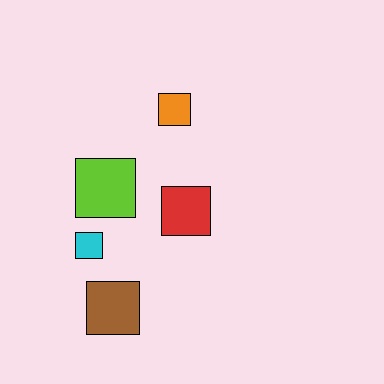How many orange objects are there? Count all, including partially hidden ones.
There is 1 orange object.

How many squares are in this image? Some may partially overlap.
There are 5 squares.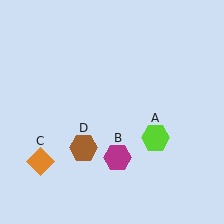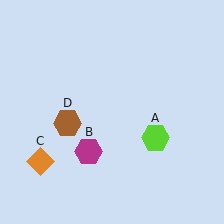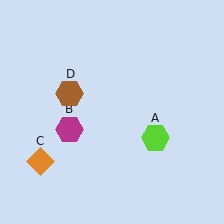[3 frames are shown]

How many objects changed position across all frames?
2 objects changed position: magenta hexagon (object B), brown hexagon (object D).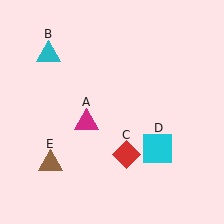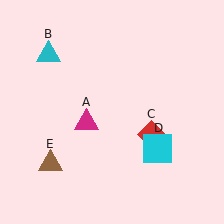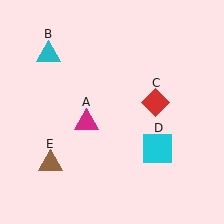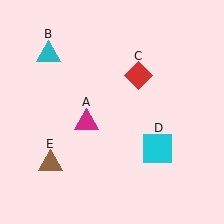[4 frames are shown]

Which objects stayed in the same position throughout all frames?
Magenta triangle (object A) and cyan triangle (object B) and cyan square (object D) and brown triangle (object E) remained stationary.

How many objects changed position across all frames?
1 object changed position: red diamond (object C).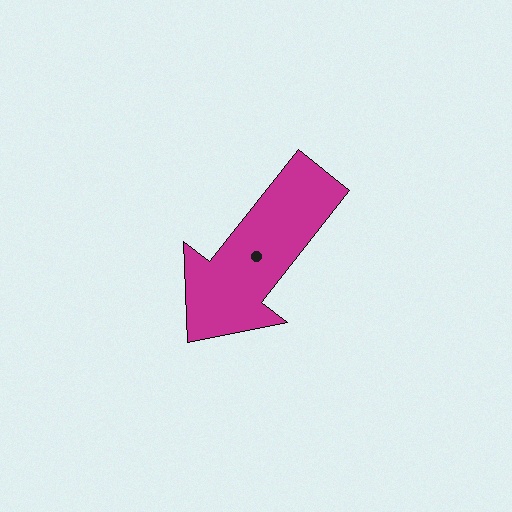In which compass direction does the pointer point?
Southwest.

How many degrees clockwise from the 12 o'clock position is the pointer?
Approximately 218 degrees.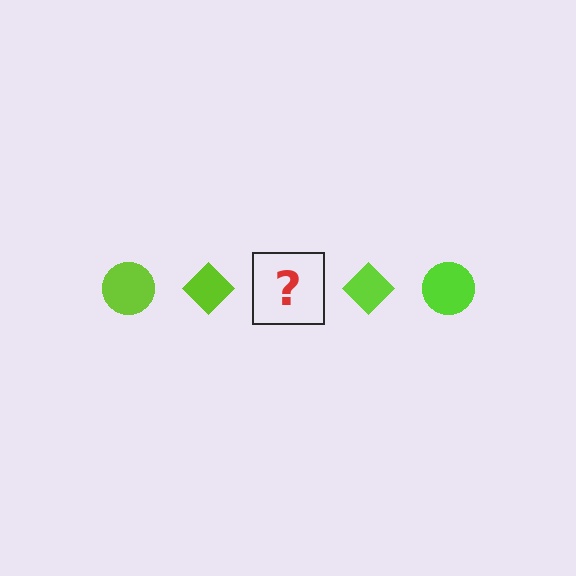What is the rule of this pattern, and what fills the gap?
The rule is that the pattern cycles through circle, diamond shapes in lime. The gap should be filled with a lime circle.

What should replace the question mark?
The question mark should be replaced with a lime circle.